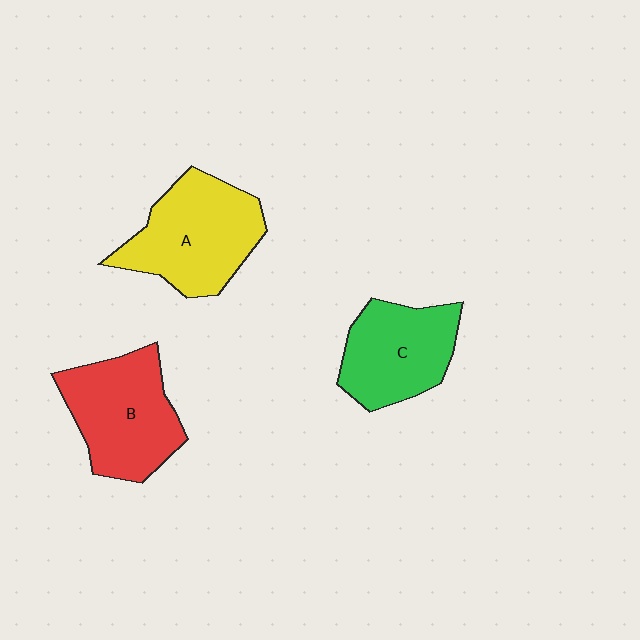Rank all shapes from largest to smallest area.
From largest to smallest: A (yellow), B (red), C (green).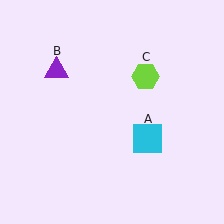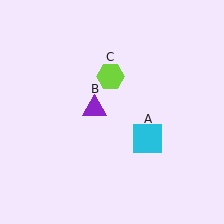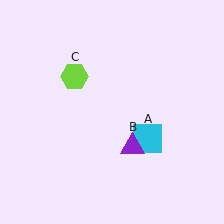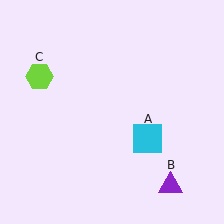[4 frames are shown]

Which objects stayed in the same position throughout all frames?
Cyan square (object A) remained stationary.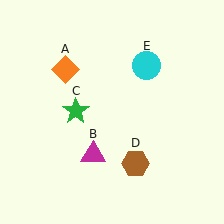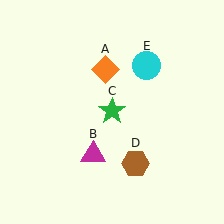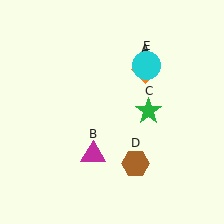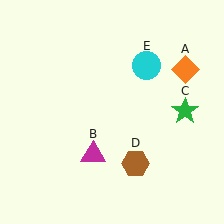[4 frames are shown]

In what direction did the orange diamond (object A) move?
The orange diamond (object A) moved right.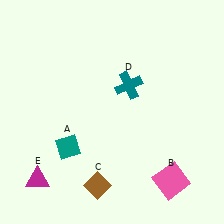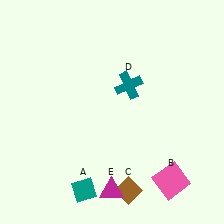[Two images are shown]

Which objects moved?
The objects that moved are: the teal diamond (A), the brown diamond (C), the magenta triangle (E).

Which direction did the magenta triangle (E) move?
The magenta triangle (E) moved right.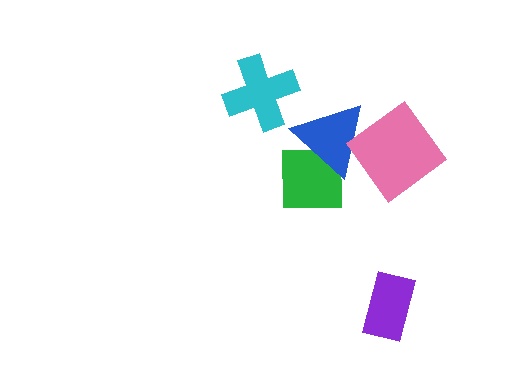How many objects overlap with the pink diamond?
1 object overlaps with the pink diamond.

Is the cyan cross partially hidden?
No, no other shape covers it.